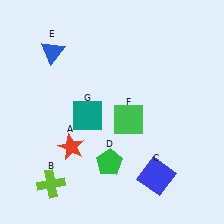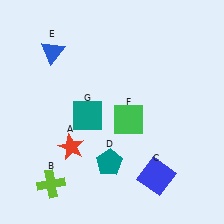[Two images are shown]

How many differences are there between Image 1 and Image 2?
There is 1 difference between the two images.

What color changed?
The pentagon (D) changed from green in Image 1 to teal in Image 2.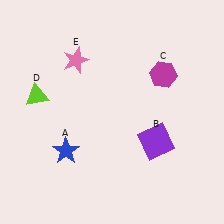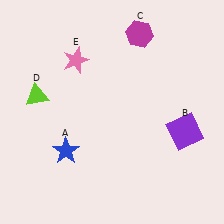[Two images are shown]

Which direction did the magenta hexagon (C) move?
The magenta hexagon (C) moved up.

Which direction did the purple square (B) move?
The purple square (B) moved right.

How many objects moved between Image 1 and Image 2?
2 objects moved between the two images.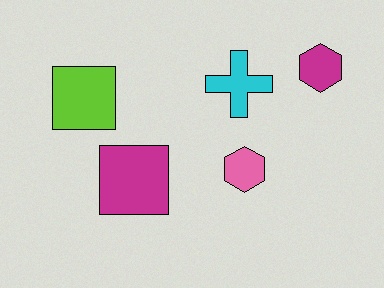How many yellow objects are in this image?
There are no yellow objects.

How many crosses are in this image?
There is 1 cross.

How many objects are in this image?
There are 5 objects.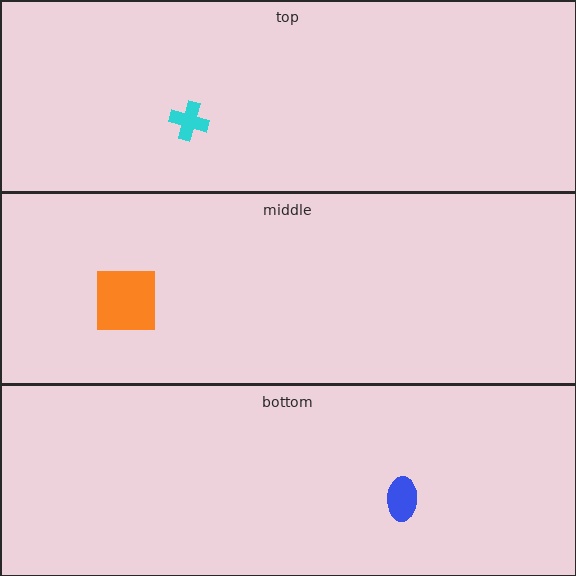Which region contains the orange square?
The middle region.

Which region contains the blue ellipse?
The bottom region.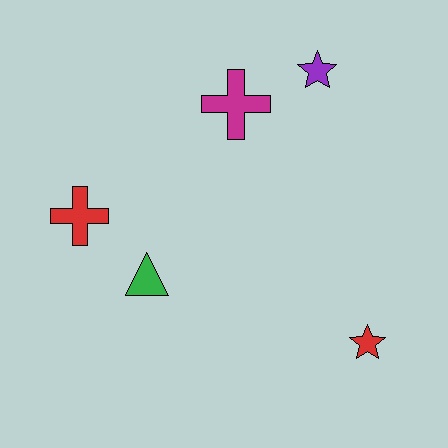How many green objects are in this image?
There is 1 green object.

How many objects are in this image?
There are 5 objects.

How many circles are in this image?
There are no circles.